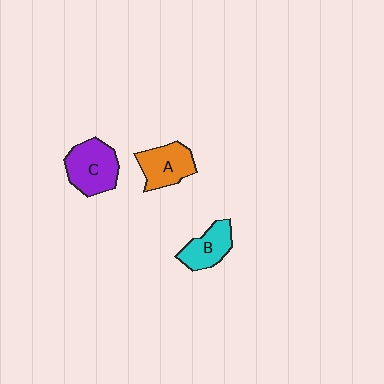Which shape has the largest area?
Shape C (purple).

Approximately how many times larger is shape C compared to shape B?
Approximately 1.4 times.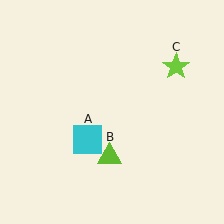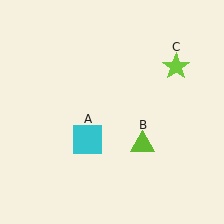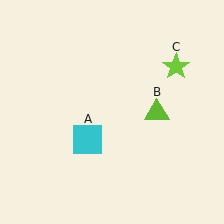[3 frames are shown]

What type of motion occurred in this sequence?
The lime triangle (object B) rotated counterclockwise around the center of the scene.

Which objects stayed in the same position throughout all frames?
Cyan square (object A) and lime star (object C) remained stationary.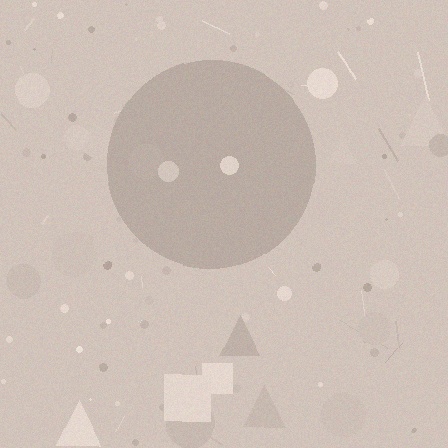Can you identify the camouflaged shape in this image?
The camouflaged shape is a circle.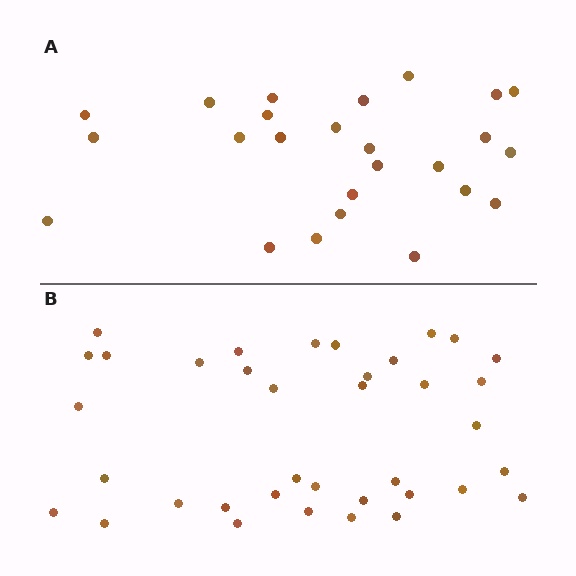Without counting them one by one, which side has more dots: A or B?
Region B (the bottom region) has more dots.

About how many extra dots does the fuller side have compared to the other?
Region B has roughly 12 or so more dots than region A.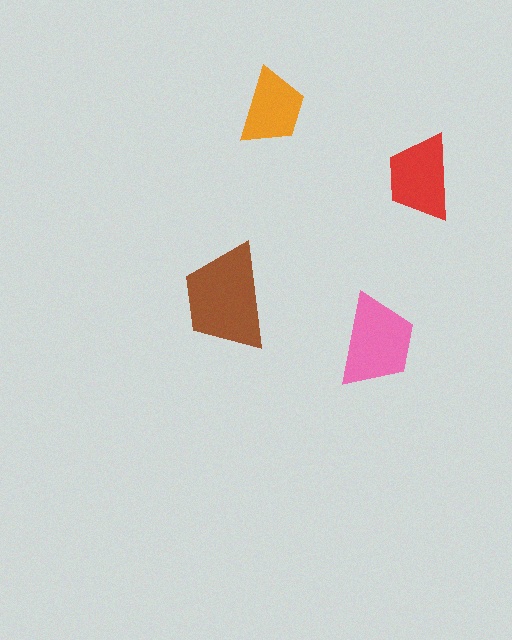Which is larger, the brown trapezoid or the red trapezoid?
The brown one.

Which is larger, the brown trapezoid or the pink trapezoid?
The brown one.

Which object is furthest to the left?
The brown trapezoid is leftmost.